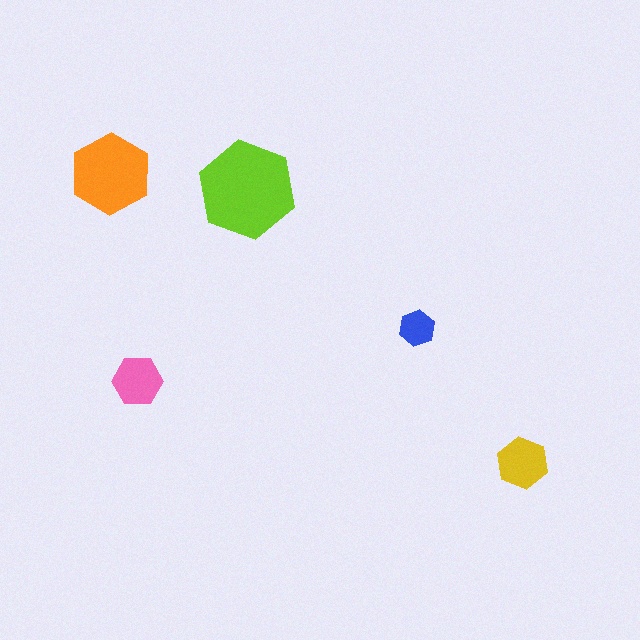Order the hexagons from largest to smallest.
the lime one, the orange one, the yellow one, the pink one, the blue one.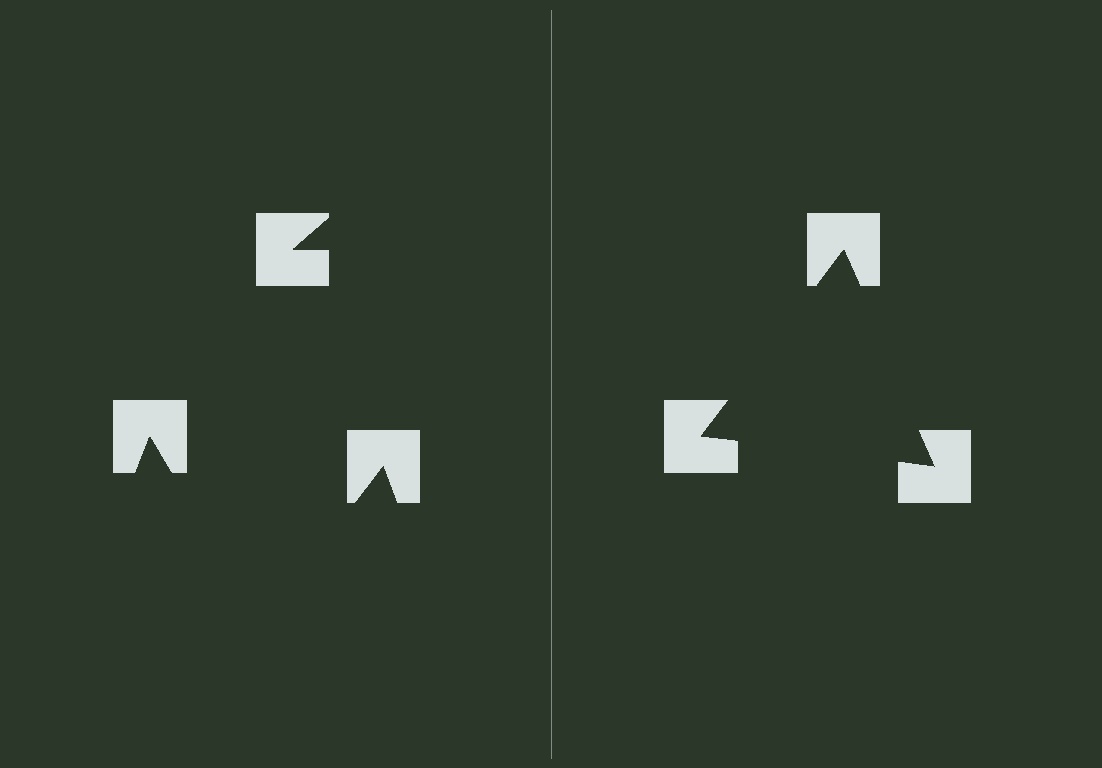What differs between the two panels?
The notched squares are positioned identically on both sides; only the wedge orientations differ. On the right they align to a triangle; on the left they are misaligned.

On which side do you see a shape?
An illusory triangle appears on the right side. On the left side the wedge cuts are rotated, so no coherent shape forms.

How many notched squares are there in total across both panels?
6 — 3 on each side.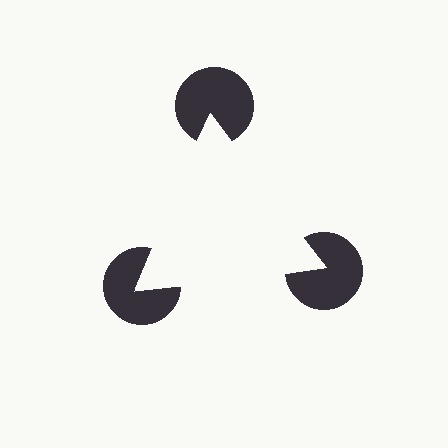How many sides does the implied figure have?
3 sides.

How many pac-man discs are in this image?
There are 3 — one at each vertex of the illusory triangle.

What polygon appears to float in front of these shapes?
An illusory triangle — its edges are inferred from the aligned wedge cuts in the pac-man discs, not physically drawn.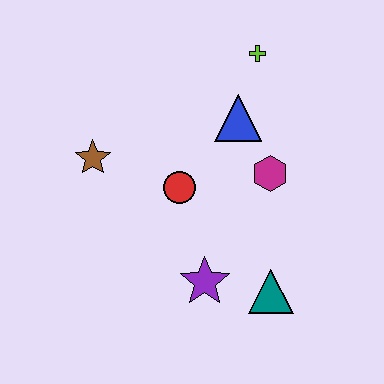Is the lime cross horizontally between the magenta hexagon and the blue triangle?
Yes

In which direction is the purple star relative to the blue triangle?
The purple star is below the blue triangle.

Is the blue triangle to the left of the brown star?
No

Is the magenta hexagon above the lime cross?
No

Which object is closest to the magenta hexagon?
The blue triangle is closest to the magenta hexagon.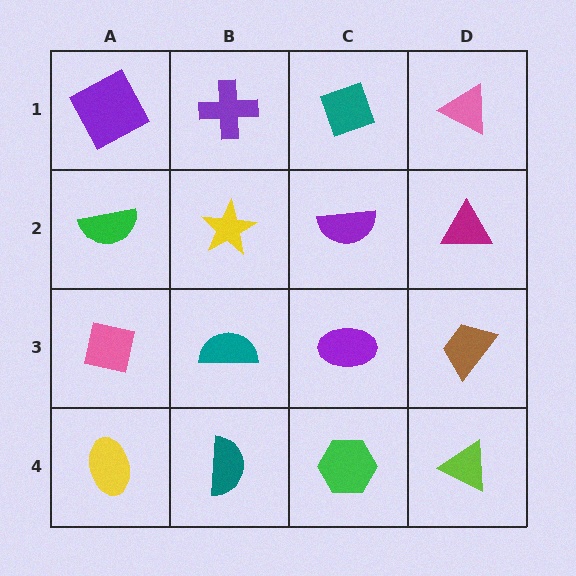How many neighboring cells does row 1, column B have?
3.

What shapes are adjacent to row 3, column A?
A green semicircle (row 2, column A), a yellow ellipse (row 4, column A), a teal semicircle (row 3, column B).